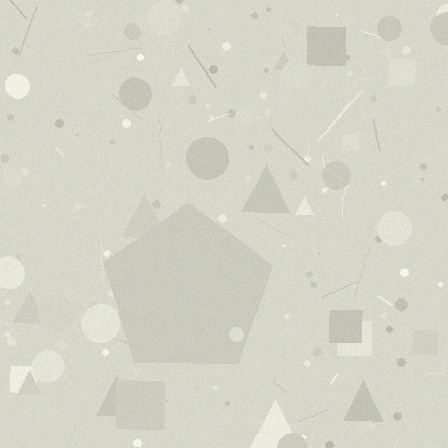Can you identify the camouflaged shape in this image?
The camouflaged shape is a pentagon.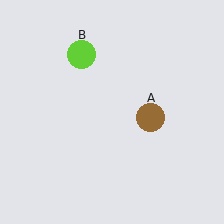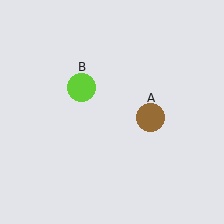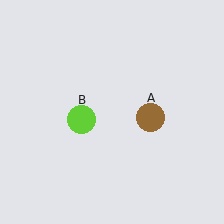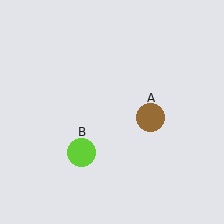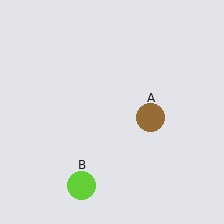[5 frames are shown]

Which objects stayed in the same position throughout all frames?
Brown circle (object A) remained stationary.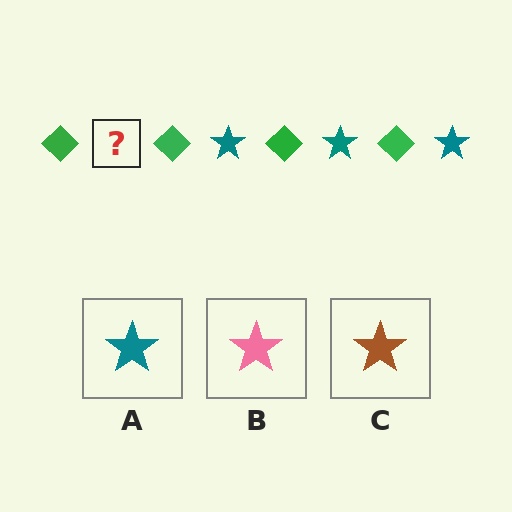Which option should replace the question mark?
Option A.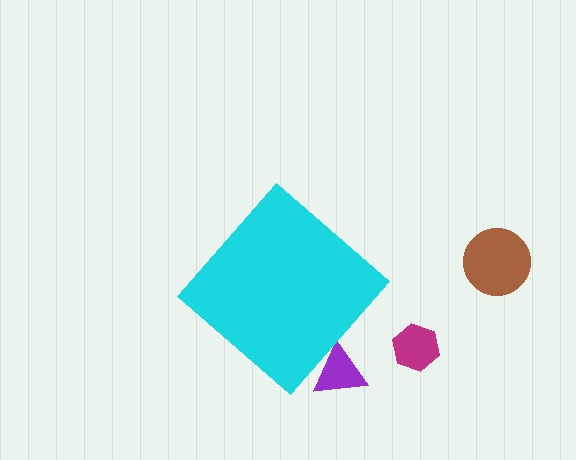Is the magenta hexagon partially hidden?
No, the magenta hexagon is fully visible.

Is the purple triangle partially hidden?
Yes, the purple triangle is partially hidden behind the cyan diamond.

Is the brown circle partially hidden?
No, the brown circle is fully visible.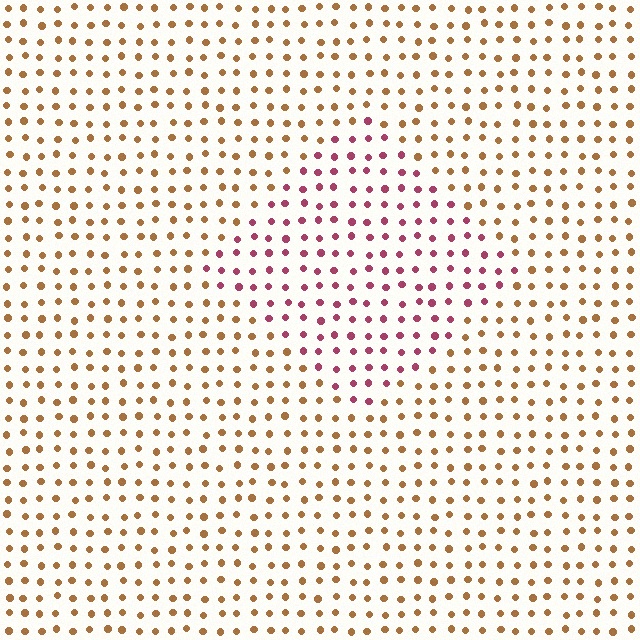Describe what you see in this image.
The image is filled with small brown elements in a uniform arrangement. A diamond-shaped region is visible where the elements are tinted to a slightly different hue, forming a subtle color boundary.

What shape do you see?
I see a diamond.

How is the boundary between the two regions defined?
The boundary is defined purely by a slight shift in hue (about 54 degrees). Spacing, size, and orientation are identical on both sides.